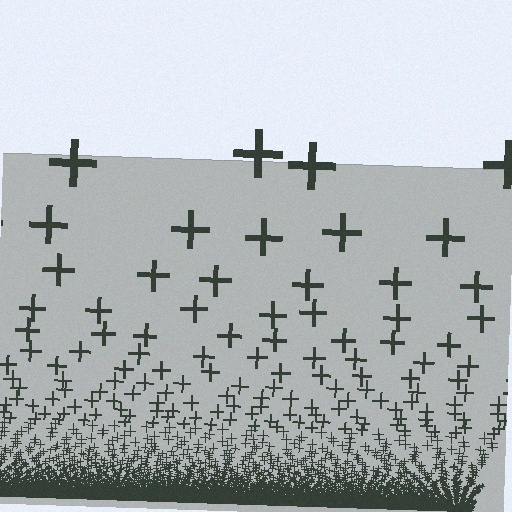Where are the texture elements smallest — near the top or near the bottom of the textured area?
Near the bottom.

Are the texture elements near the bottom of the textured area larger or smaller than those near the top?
Smaller. The gradient is inverted — elements near the bottom are smaller and denser.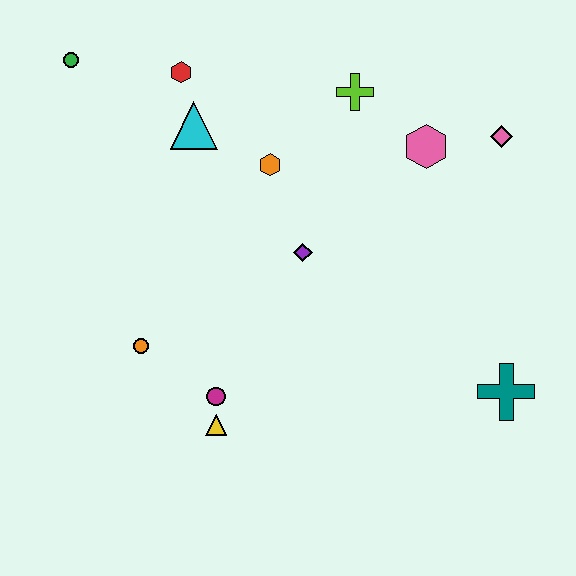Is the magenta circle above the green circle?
No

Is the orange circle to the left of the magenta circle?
Yes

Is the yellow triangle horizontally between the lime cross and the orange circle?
Yes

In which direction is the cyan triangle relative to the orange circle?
The cyan triangle is above the orange circle.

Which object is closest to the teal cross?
The purple diamond is closest to the teal cross.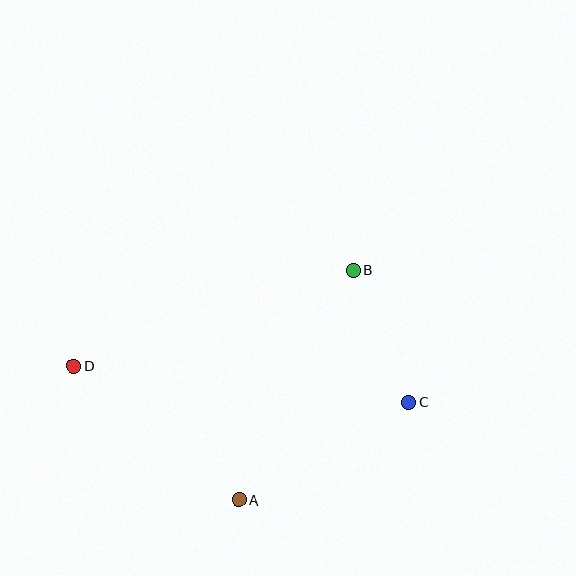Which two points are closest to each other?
Points B and C are closest to each other.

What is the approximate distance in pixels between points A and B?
The distance between A and B is approximately 257 pixels.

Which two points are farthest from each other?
Points C and D are farthest from each other.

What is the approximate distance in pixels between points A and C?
The distance between A and C is approximately 197 pixels.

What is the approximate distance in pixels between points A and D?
The distance between A and D is approximately 213 pixels.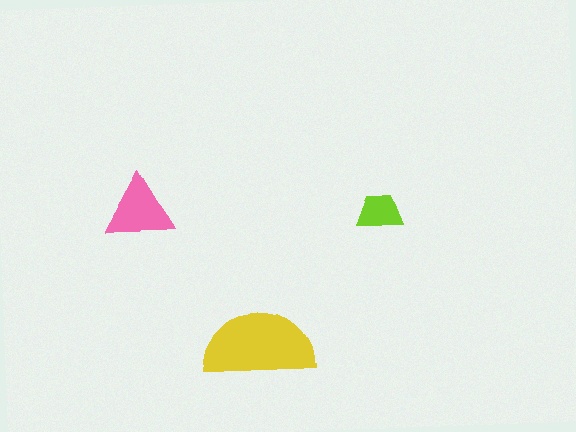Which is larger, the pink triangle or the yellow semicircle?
The yellow semicircle.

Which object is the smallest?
The lime trapezoid.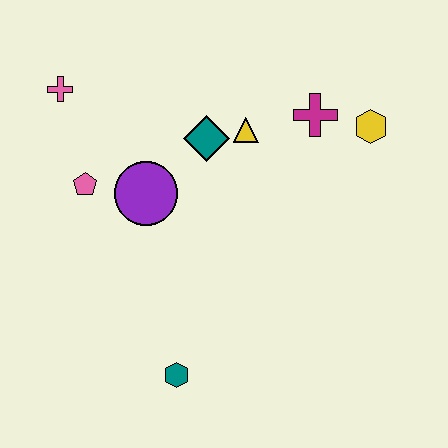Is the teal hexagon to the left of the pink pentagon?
No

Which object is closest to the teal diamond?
The yellow triangle is closest to the teal diamond.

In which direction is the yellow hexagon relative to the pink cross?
The yellow hexagon is to the right of the pink cross.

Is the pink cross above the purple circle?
Yes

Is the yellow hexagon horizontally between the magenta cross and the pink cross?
No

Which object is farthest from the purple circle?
The yellow hexagon is farthest from the purple circle.